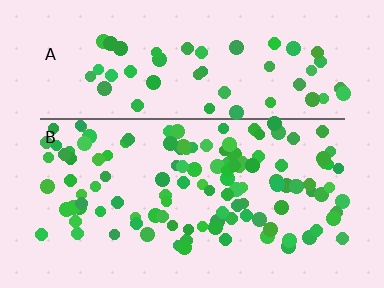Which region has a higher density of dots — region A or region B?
B (the bottom).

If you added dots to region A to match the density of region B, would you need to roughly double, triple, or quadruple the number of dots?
Approximately double.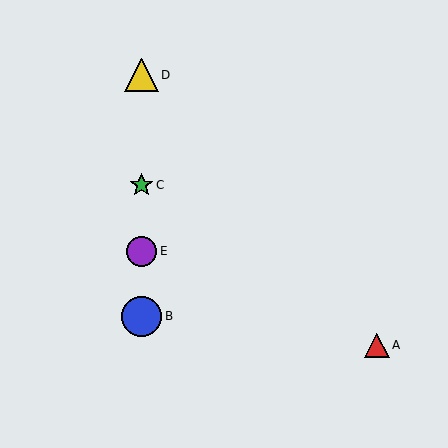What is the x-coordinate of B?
Object B is at x≈141.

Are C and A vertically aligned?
No, C is at x≈141 and A is at x≈377.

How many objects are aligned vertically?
4 objects (B, C, D, E) are aligned vertically.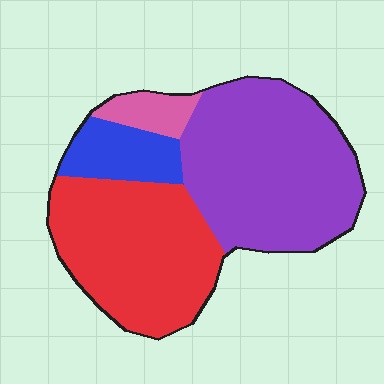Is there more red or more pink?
Red.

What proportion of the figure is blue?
Blue covers roughly 10% of the figure.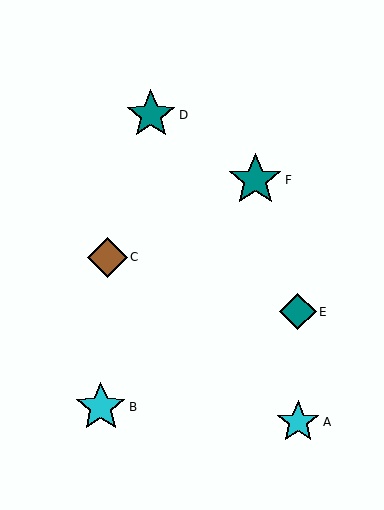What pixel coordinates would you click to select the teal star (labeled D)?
Click at (151, 115) to select the teal star D.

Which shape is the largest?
The teal star (labeled F) is the largest.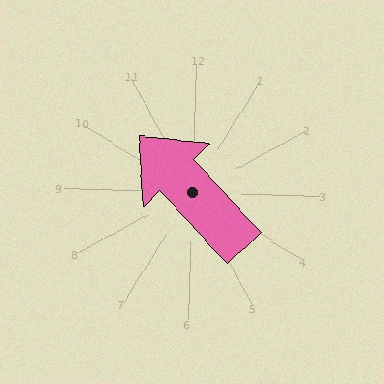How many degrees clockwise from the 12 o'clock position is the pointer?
Approximately 315 degrees.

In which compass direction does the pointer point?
Northwest.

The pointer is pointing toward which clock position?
Roughly 11 o'clock.